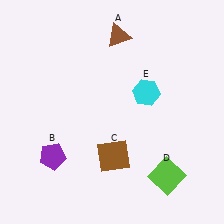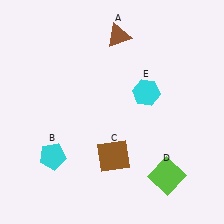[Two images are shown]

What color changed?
The pentagon (B) changed from purple in Image 1 to cyan in Image 2.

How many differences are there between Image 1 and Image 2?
There is 1 difference between the two images.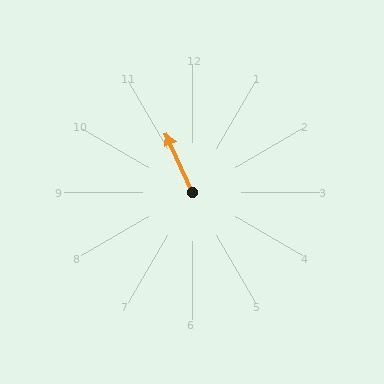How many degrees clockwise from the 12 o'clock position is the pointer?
Approximately 336 degrees.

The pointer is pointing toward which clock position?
Roughly 11 o'clock.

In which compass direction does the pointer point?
Northwest.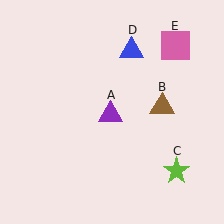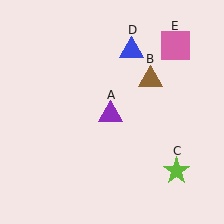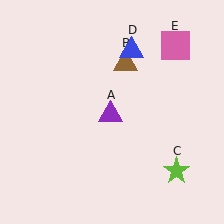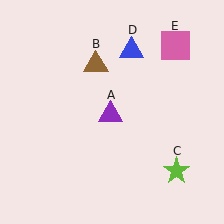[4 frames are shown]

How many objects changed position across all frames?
1 object changed position: brown triangle (object B).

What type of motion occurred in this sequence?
The brown triangle (object B) rotated counterclockwise around the center of the scene.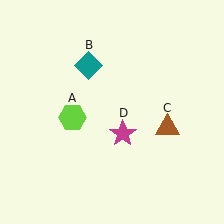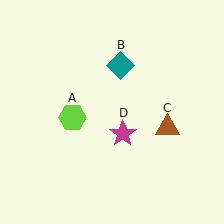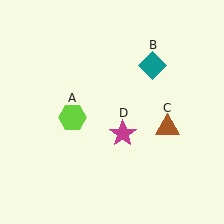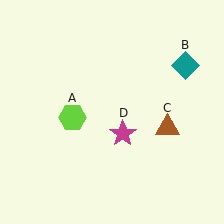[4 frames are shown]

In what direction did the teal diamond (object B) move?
The teal diamond (object B) moved right.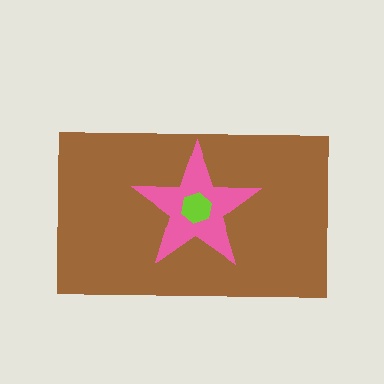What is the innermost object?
The lime hexagon.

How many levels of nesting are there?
3.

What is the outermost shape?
The brown rectangle.